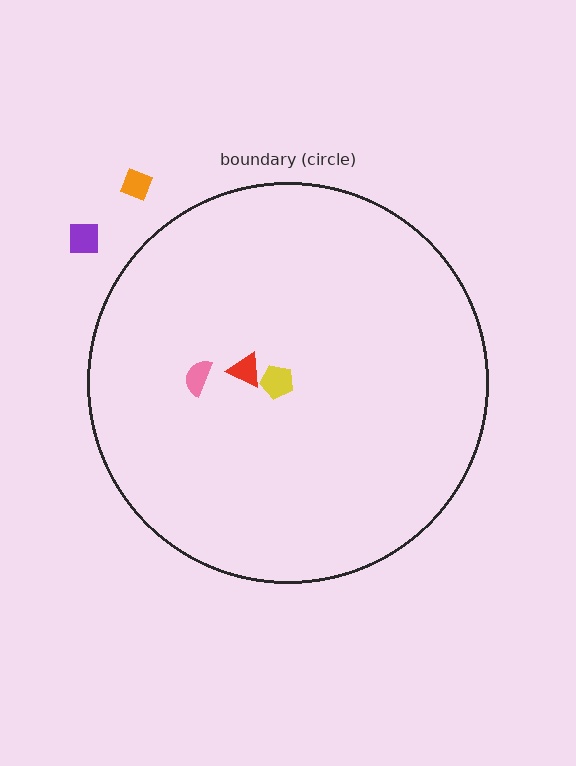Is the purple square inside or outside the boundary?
Outside.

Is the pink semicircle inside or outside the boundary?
Inside.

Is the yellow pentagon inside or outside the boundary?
Inside.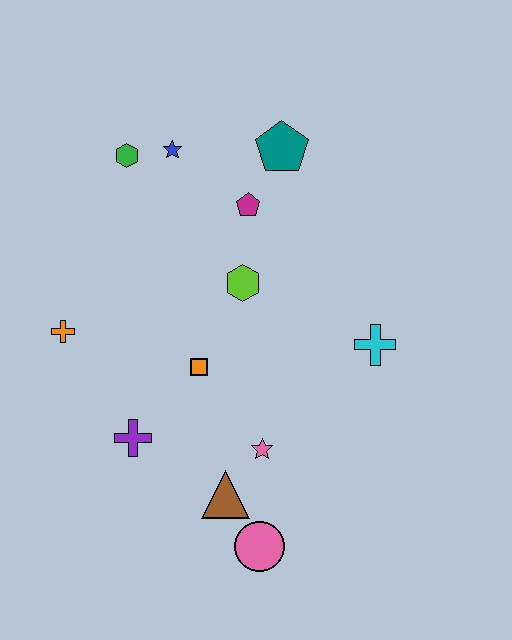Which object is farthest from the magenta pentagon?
The pink circle is farthest from the magenta pentagon.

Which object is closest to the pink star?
The brown triangle is closest to the pink star.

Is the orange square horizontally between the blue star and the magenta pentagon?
Yes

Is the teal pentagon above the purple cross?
Yes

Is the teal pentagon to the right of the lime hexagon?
Yes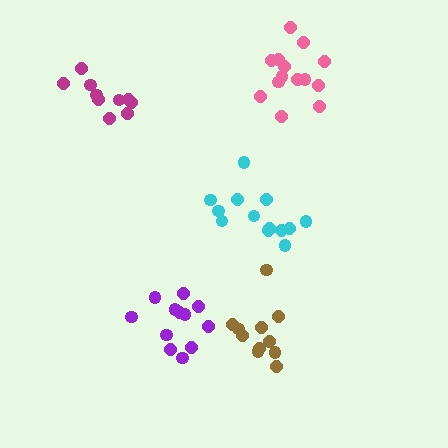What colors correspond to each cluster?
The clusters are colored: brown, cyan, purple, pink, magenta.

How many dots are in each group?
Group 1: 11 dots, Group 2: 13 dots, Group 3: 12 dots, Group 4: 14 dots, Group 5: 10 dots (60 total).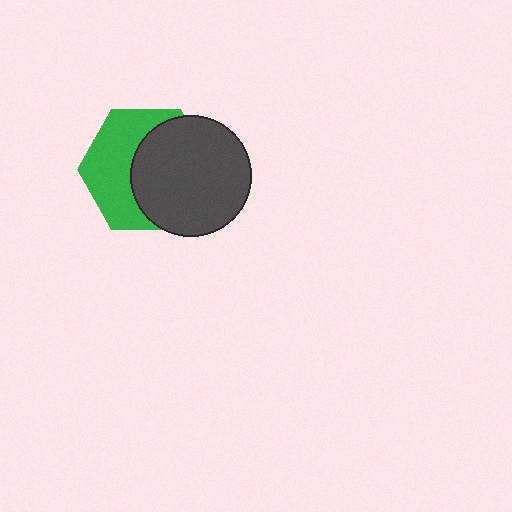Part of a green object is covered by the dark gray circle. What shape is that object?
It is a hexagon.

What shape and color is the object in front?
The object in front is a dark gray circle.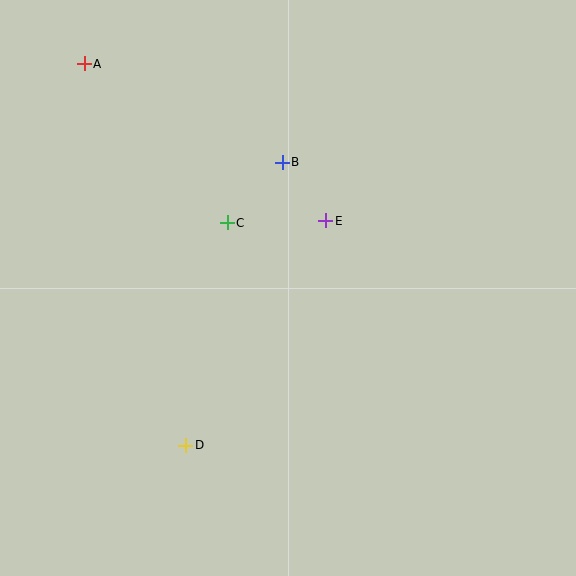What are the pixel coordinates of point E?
Point E is at (326, 221).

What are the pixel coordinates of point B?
Point B is at (282, 162).